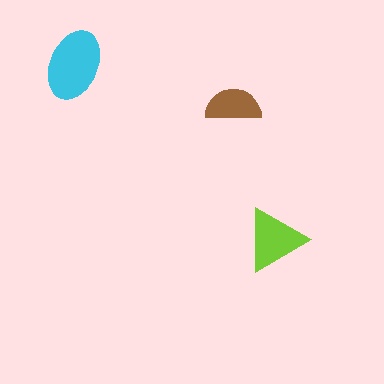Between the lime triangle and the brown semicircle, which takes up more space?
The lime triangle.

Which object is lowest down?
The lime triangle is bottommost.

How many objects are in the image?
There are 3 objects in the image.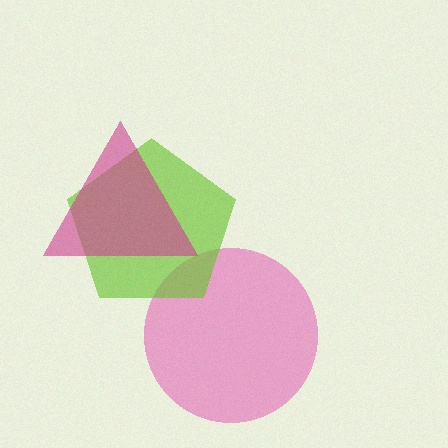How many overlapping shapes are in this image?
There are 3 overlapping shapes in the image.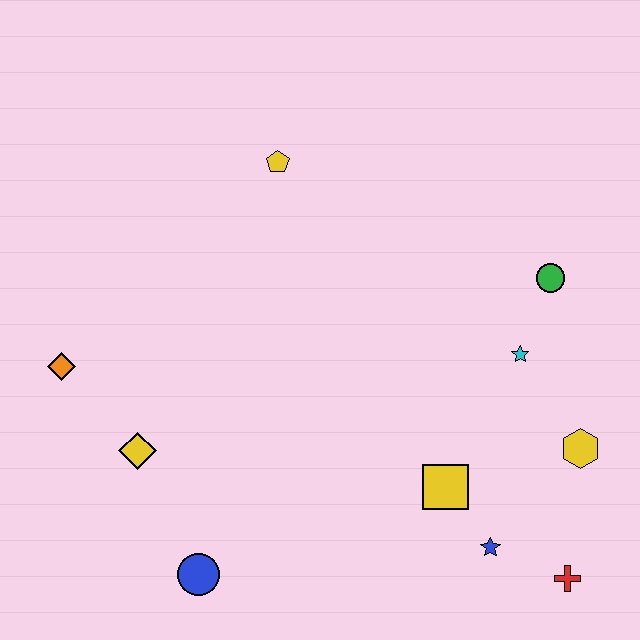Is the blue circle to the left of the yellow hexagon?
Yes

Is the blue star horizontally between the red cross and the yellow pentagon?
Yes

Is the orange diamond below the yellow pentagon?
Yes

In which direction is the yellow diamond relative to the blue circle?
The yellow diamond is above the blue circle.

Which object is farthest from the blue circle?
The green circle is farthest from the blue circle.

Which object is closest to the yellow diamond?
The orange diamond is closest to the yellow diamond.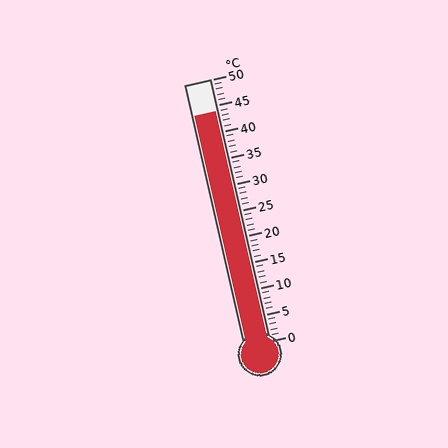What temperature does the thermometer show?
The thermometer shows approximately 44°C.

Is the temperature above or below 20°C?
The temperature is above 20°C.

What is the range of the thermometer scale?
The thermometer scale ranges from 0°C to 50°C.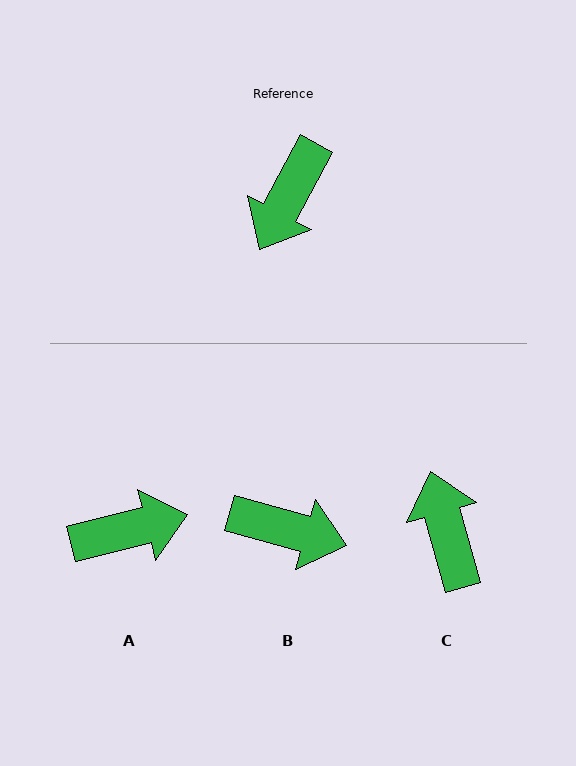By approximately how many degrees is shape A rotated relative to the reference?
Approximately 133 degrees counter-clockwise.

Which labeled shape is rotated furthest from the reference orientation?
C, about 136 degrees away.